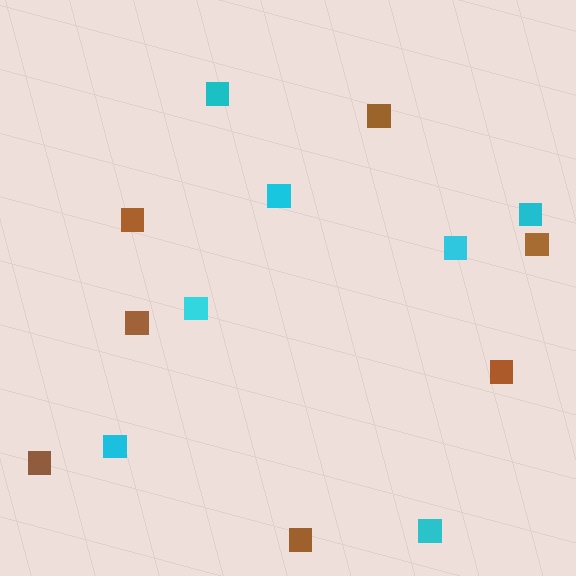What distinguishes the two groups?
There are 2 groups: one group of brown squares (7) and one group of cyan squares (7).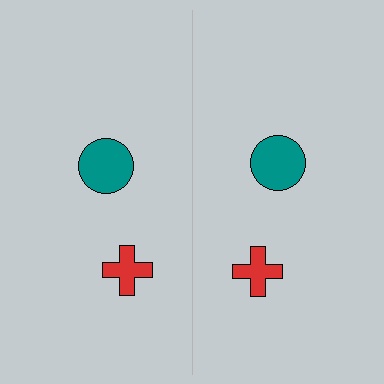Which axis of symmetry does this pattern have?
The pattern has a vertical axis of symmetry running through the center of the image.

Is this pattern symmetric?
Yes, this pattern has bilateral (reflection) symmetry.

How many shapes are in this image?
There are 4 shapes in this image.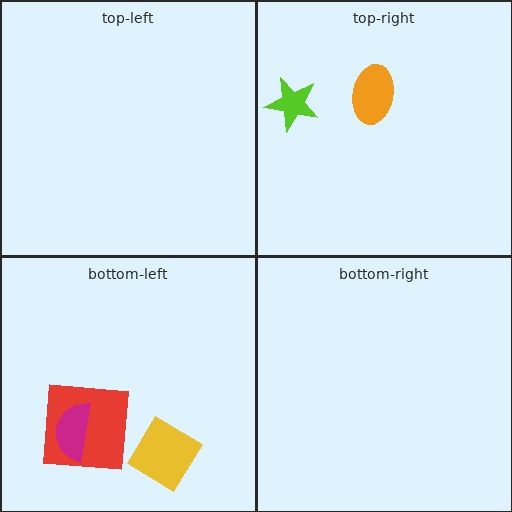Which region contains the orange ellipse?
The top-right region.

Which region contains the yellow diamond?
The bottom-left region.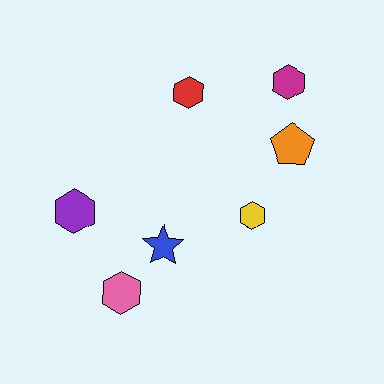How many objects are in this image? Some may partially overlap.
There are 7 objects.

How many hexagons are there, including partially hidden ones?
There are 5 hexagons.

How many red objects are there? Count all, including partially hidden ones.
There is 1 red object.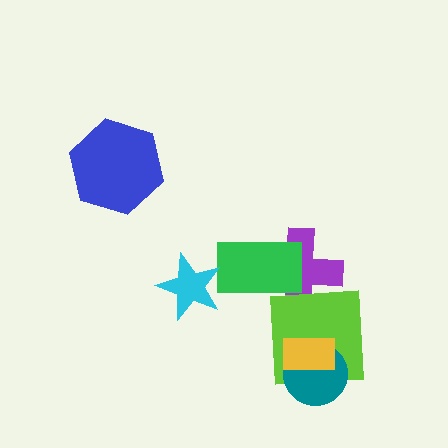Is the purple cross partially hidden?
Yes, it is partially covered by another shape.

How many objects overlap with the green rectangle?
1 object overlaps with the green rectangle.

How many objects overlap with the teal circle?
2 objects overlap with the teal circle.